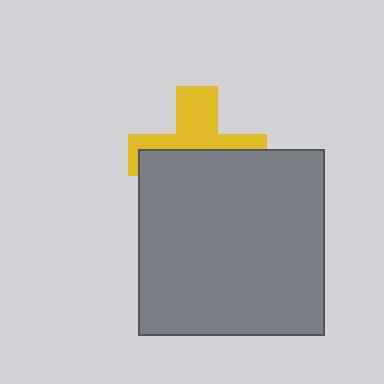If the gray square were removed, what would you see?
You would see the complete yellow cross.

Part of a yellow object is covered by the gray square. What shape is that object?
It is a cross.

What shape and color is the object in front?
The object in front is a gray square.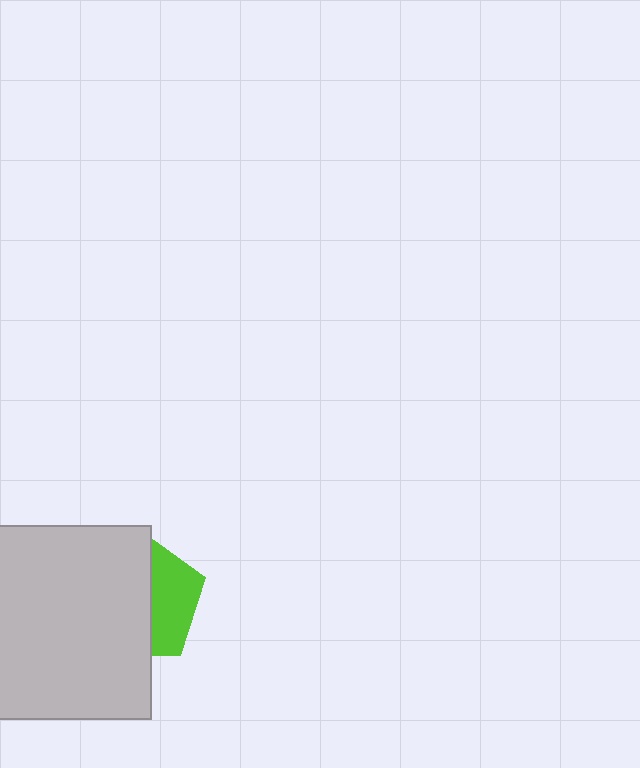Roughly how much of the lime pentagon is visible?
A small part of it is visible (roughly 38%).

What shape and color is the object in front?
The object in front is a light gray square.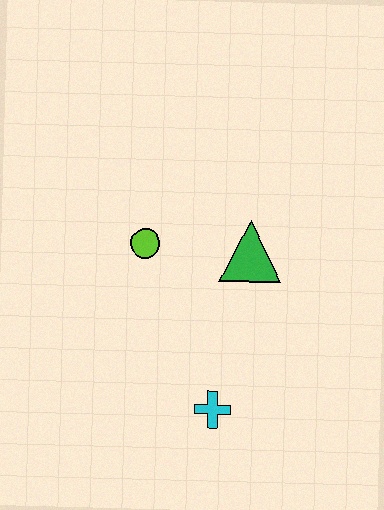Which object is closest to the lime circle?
The green triangle is closest to the lime circle.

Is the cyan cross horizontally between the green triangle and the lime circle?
Yes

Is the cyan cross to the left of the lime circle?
No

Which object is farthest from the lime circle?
The cyan cross is farthest from the lime circle.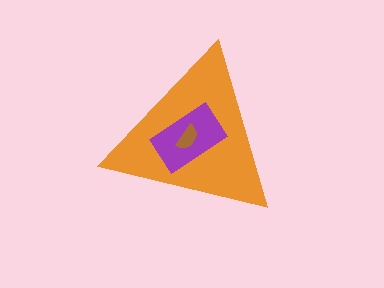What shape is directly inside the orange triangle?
The purple rectangle.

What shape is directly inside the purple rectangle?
The brown semicircle.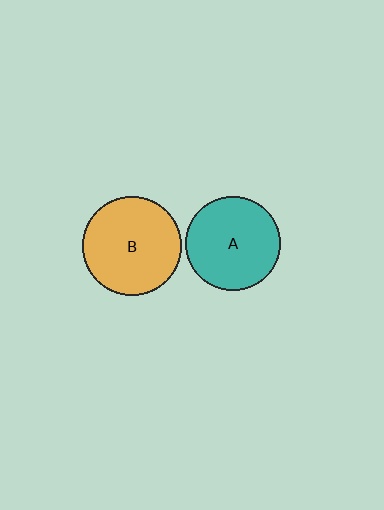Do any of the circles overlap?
No, none of the circles overlap.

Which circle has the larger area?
Circle B (orange).